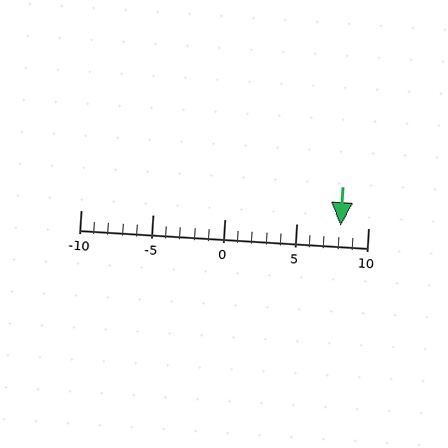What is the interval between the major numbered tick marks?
The major tick marks are spaced 5 units apart.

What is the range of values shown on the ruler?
The ruler shows values from -10 to 10.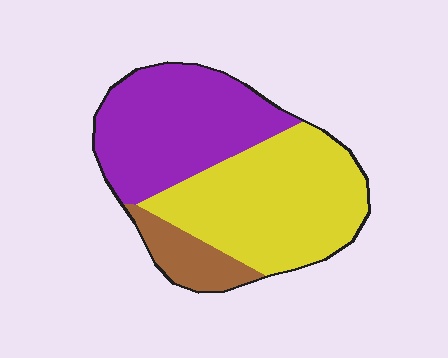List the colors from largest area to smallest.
From largest to smallest: yellow, purple, brown.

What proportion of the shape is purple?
Purple covers 41% of the shape.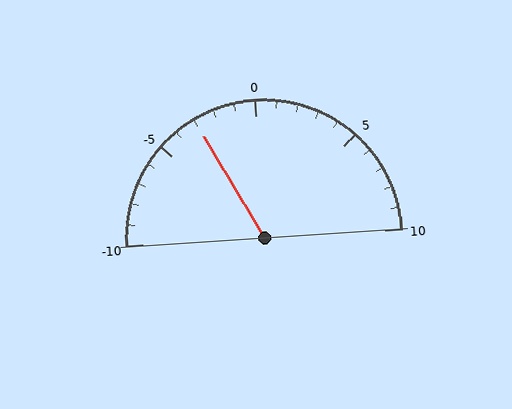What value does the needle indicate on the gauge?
The needle indicates approximately -3.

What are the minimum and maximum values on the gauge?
The gauge ranges from -10 to 10.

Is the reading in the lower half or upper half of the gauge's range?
The reading is in the lower half of the range (-10 to 10).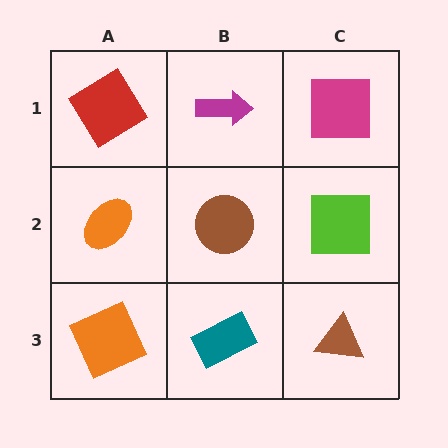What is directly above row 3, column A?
An orange ellipse.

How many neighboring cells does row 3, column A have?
2.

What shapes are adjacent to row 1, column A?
An orange ellipse (row 2, column A), a magenta arrow (row 1, column B).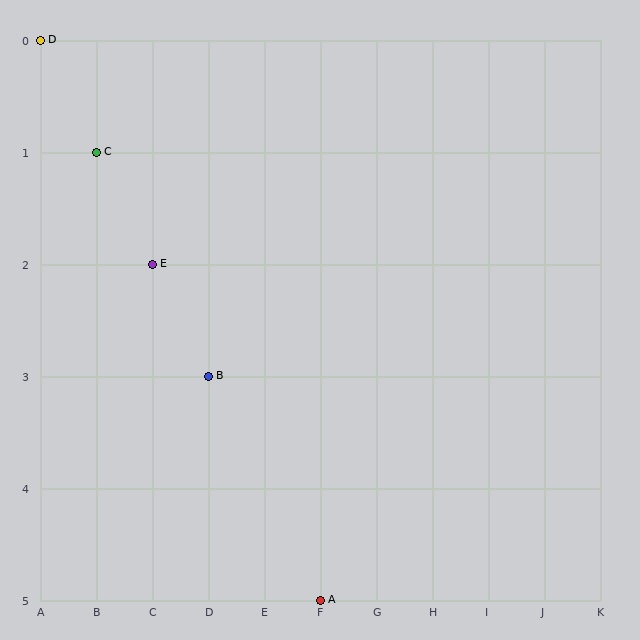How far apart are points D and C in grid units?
Points D and C are 1 column and 1 row apart (about 1.4 grid units diagonally).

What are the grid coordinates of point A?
Point A is at grid coordinates (F, 5).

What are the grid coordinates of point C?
Point C is at grid coordinates (B, 1).